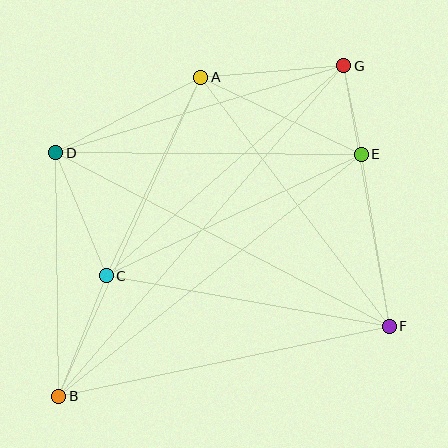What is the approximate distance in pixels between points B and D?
The distance between B and D is approximately 244 pixels.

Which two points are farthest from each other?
Points B and G are farthest from each other.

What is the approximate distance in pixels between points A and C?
The distance between A and C is approximately 220 pixels.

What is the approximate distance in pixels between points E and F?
The distance between E and F is approximately 174 pixels.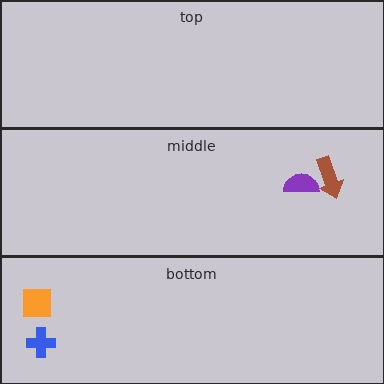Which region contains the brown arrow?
The middle region.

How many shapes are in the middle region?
2.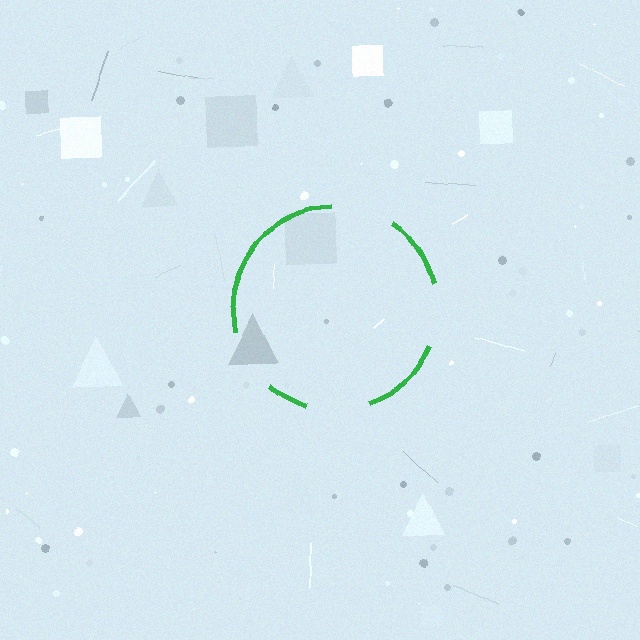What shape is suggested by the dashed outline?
The dashed outline suggests a circle.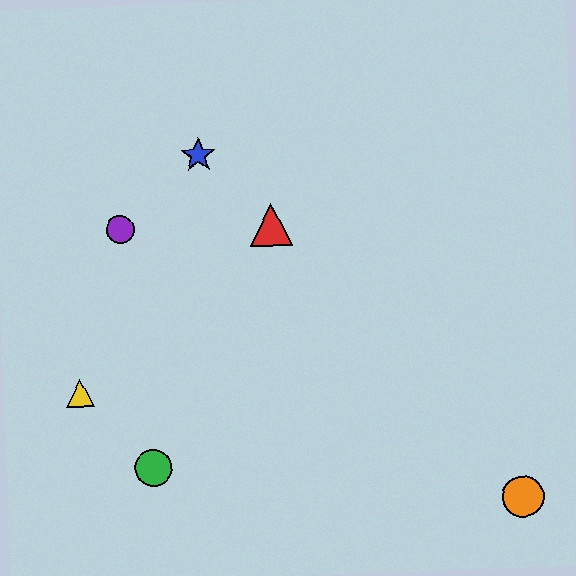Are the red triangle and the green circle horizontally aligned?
No, the red triangle is at y≈224 and the green circle is at y≈468.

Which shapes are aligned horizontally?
The red triangle, the purple circle are aligned horizontally.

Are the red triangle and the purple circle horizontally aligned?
Yes, both are at y≈224.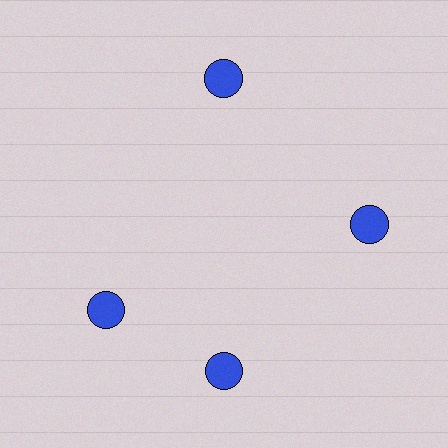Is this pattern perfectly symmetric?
No. The 4 blue circles are arranged in a ring, but one element near the 9 o'clock position is rotated out of alignment along the ring, breaking the 4-fold rotational symmetry.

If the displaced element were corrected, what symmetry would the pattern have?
It would have 4-fold rotational symmetry — the pattern would map onto itself every 90 degrees.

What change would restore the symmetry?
The symmetry would be restored by rotating it back into even spacing with its neighbors so that all 4 circles sit at equal angles and equal distance from the center.